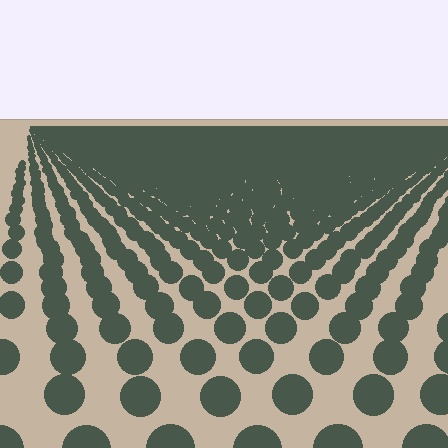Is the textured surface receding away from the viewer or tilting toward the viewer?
The surface is receding away from the viewer. Texture elements get smaller and denser toward the top.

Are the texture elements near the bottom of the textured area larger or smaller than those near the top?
Larger. Near the bottom, elements are closer to the viewer and appear at a bigger on-screen size.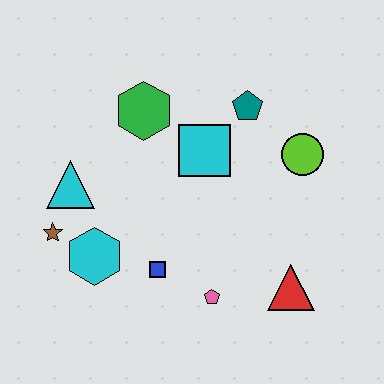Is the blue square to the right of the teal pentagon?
No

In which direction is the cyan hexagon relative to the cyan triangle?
The cyan hexagon is below the cyan triangle.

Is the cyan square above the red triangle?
Yes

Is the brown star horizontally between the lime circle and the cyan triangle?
No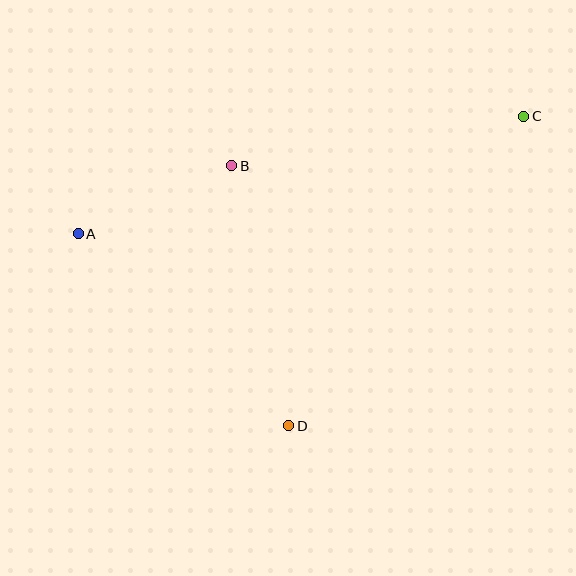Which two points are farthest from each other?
Points A and C are farthest from each other.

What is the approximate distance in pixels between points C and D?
The distance between C and D is approximately 388 pixels.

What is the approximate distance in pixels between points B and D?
The distance between B and D is approximately 266 pixels.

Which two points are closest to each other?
Points A and B are closest to each other.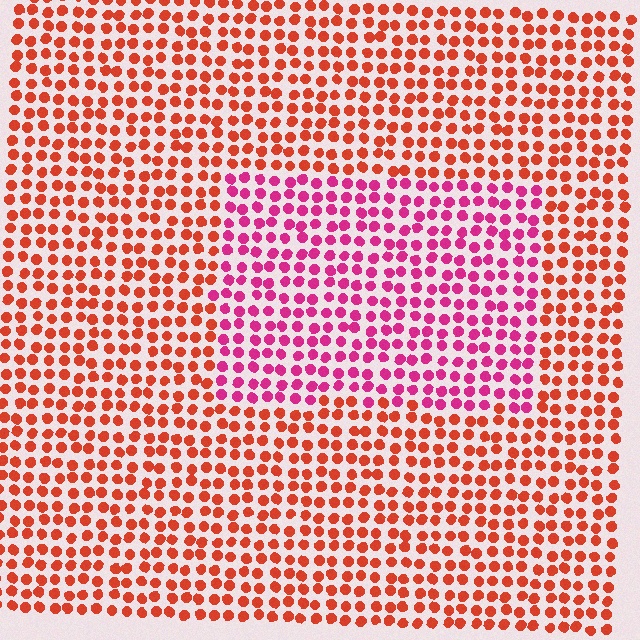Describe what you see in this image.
The image is filled with small red elements in a uniform arrangement. A rectangle-shaped region is visible where the elements are tinted to a slightly different hue, forming a subtle color boundary.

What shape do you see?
I see a rectangle.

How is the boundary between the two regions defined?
The boundary is defined purely by a slight shift in hue (about 42 degrees). Spacing, size, and orientation are identical on both sides.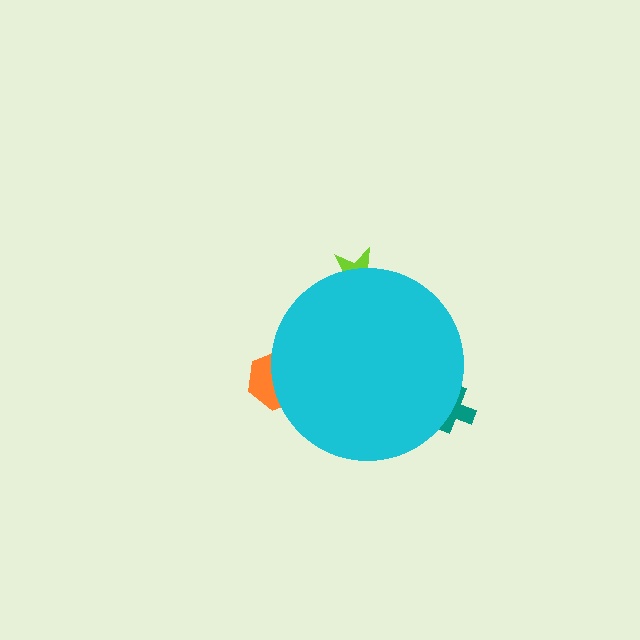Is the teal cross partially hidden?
Yes, the teal cross is partially hidden behind the cyan circle.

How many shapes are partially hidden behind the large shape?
3 shapes are partially hidden.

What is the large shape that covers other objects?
A cyan circle.